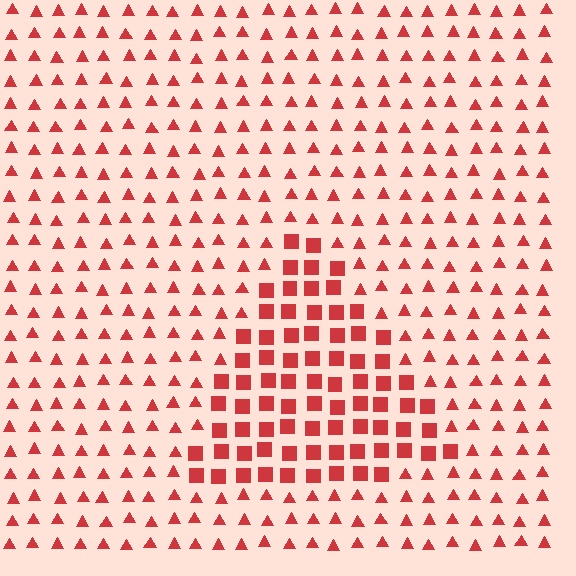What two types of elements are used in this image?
The image uses squares inside the triangle region and triangles outside it.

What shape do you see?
I see a triangle.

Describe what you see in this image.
The image is filled with small red elements arranged in a uniform grid. A triangle-shaped region contains squares, while the surrounding area contains triangles. The boundary is defined purely by the change in element shape.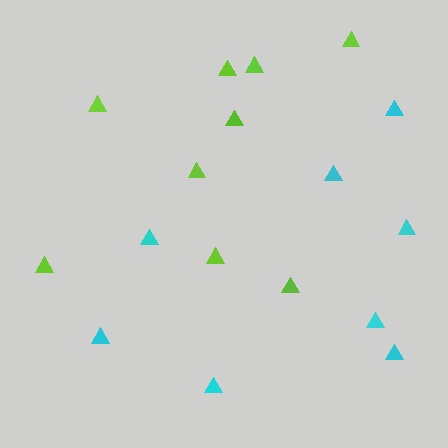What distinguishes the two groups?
There are 2 groups: one group of lime triangles (9) and one group of cyan triangles (8).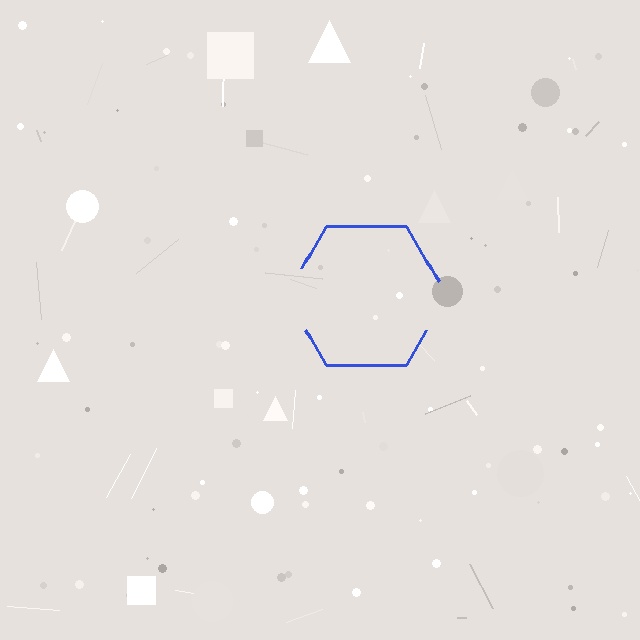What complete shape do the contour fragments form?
The contour fragments form a hexagon.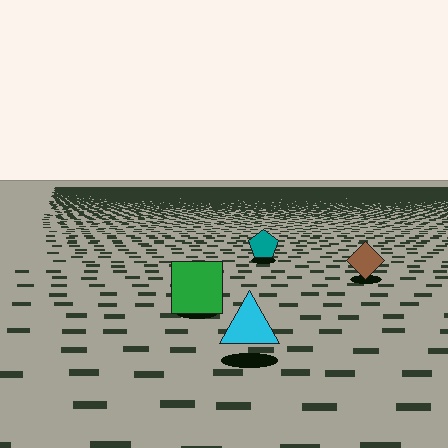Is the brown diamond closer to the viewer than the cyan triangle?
No. The cyan triangle is closer — you can tell from the texture gradient: the ground texture is coarser near it.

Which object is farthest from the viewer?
The teal pentagon is farthest from the viewer. It appears smaller and the ground texture around it is denser.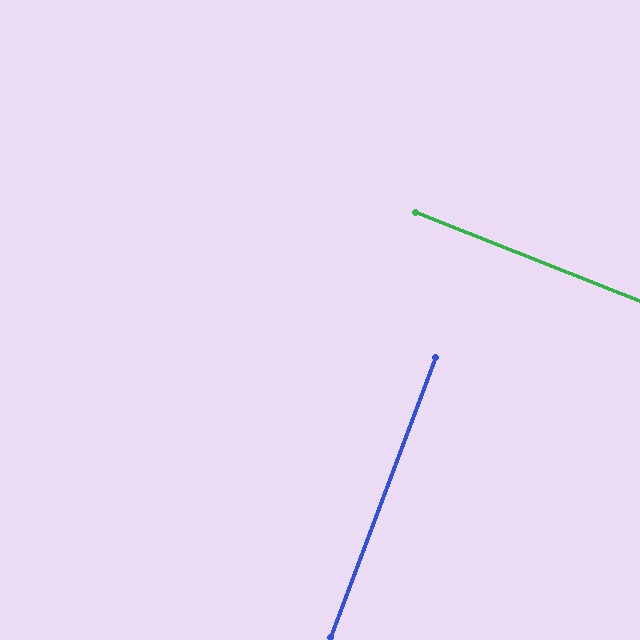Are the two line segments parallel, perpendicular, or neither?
Perpendicular — they meet at approximately 89°.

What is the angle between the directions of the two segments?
Approximately 89 degrees.